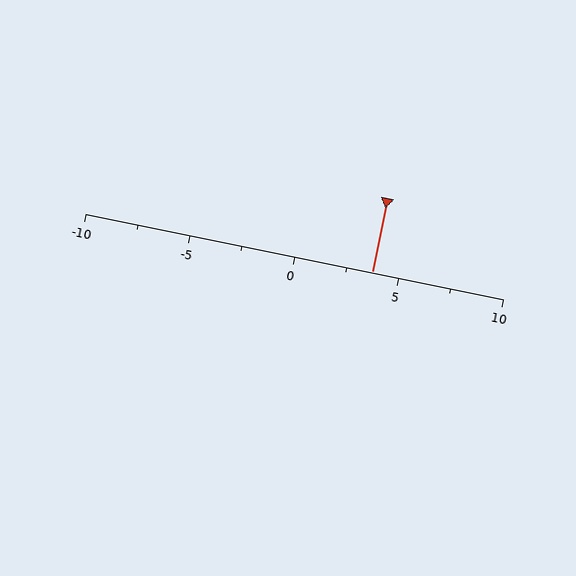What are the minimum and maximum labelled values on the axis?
The axis runs from -10 to 10.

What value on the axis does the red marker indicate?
The marker indicates approximately 3.8.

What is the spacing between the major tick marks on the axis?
The major ticks are spaced 5 apart.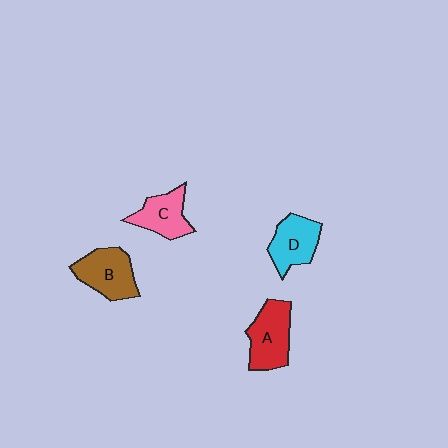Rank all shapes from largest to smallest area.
From largest to smallest: A (red), B (brown), D (cyan), C (pink).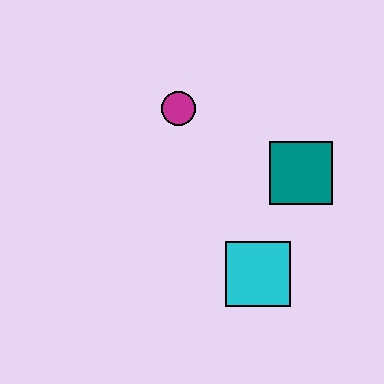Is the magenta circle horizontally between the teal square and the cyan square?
No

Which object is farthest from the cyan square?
The magenta circle is farthest from the cyan square.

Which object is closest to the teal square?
The cyan square is closest to the teal square.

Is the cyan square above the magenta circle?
No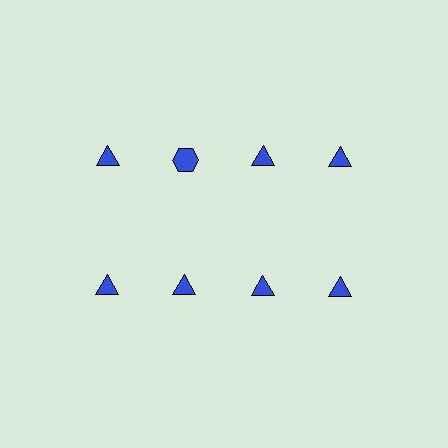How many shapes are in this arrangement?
There are 8 shapes arranged in a grid pattern.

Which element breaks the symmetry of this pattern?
The blue hexagon in the top row, second from left column breaks the symmetry. All other shapes are blue triangles.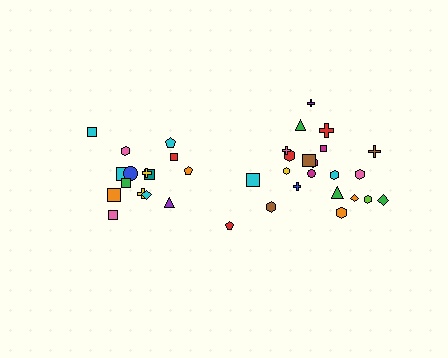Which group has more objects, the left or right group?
The right group.